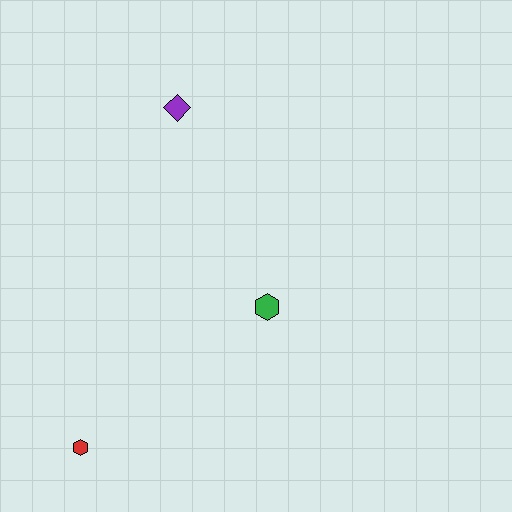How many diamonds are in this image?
There is 1 diamond.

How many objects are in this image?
There are 3 objects.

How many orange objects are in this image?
There are no orange objects.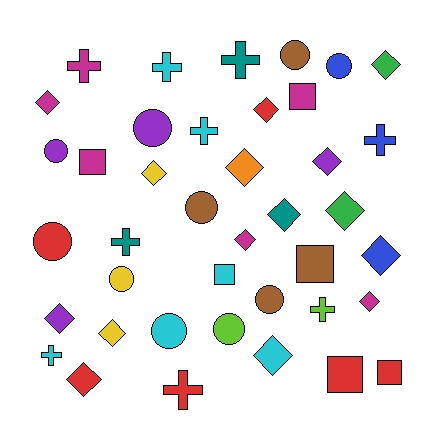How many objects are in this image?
There are 40 objects.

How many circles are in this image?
There are 10 circles.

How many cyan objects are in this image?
There are 6 cyan objects.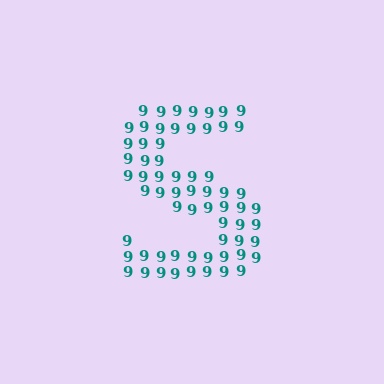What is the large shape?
The large shape is the letter S.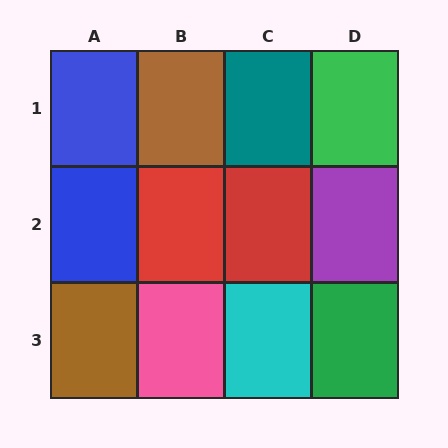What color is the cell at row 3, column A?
Brown.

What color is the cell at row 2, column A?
Blue.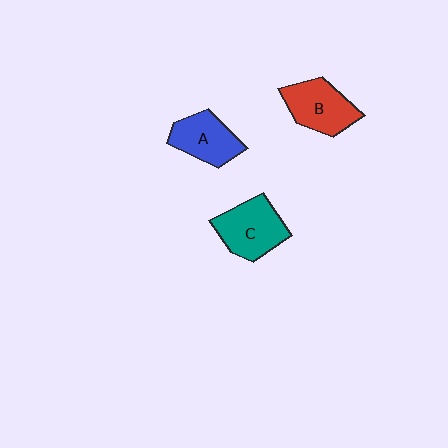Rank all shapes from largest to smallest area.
From largest to smallest: C (teal), B (red), A (blue).